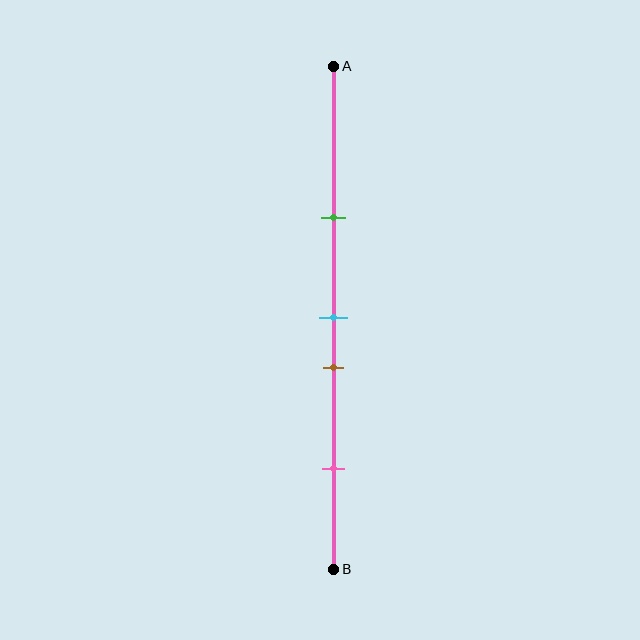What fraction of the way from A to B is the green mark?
The green mark is approximately 30% (0.3) of the way from A to B.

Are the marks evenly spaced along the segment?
No, the marks are not evenly spaced.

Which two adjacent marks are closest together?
The cyan and brown marks are the closest adjacent pair.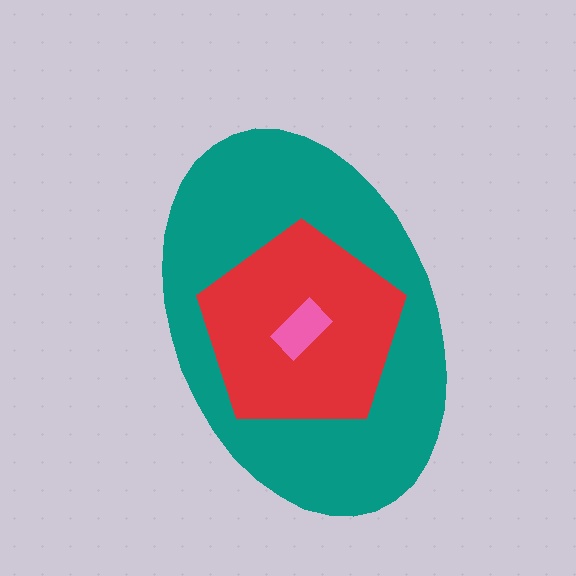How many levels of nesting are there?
3.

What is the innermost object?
The pink rectangle.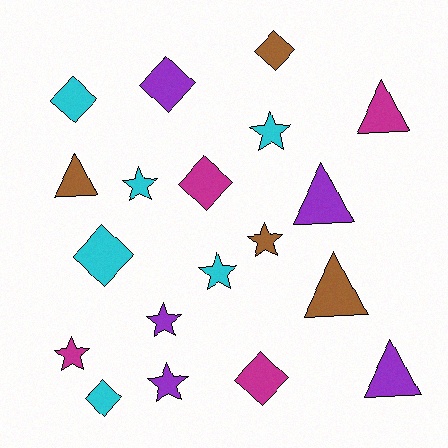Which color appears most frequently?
Cyan, with 6 objects.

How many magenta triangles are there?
There is 1 magenta triangle.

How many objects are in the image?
There are 19 objects.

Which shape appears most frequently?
Star, with 7 objects.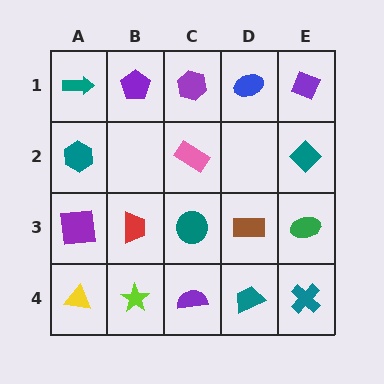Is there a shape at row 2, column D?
No, that cell is empty.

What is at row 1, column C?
A purple hexagon.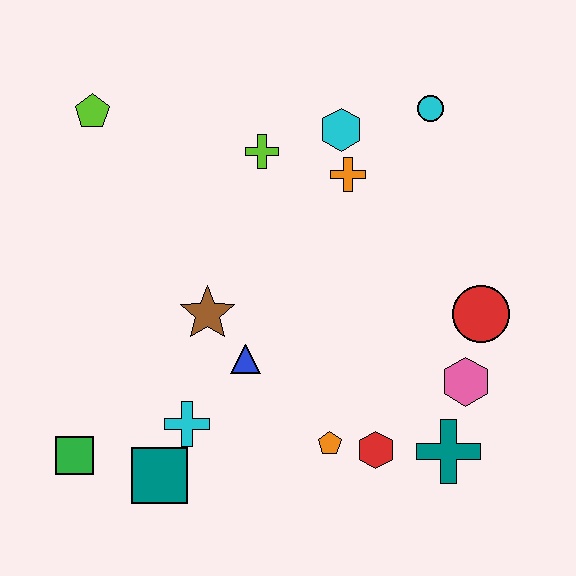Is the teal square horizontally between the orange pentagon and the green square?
Yes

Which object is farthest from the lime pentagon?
The teal cross is farthest from the lime pentagon.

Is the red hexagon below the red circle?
Yes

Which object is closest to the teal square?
The cyan cross is closest to the teal square.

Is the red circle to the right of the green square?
Yes